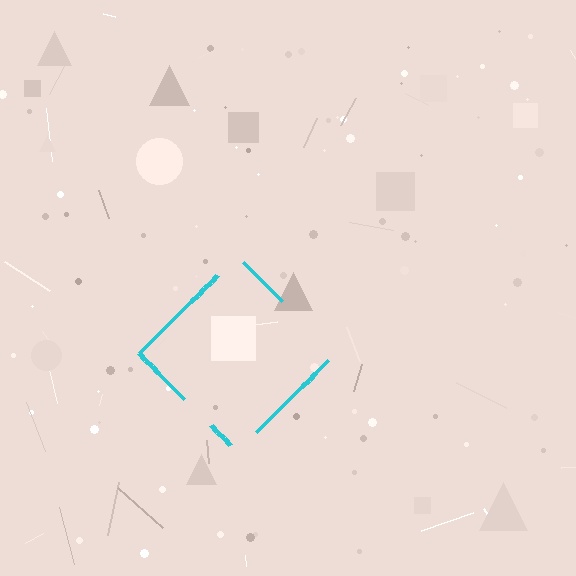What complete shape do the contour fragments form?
The contour fragments form a diamond.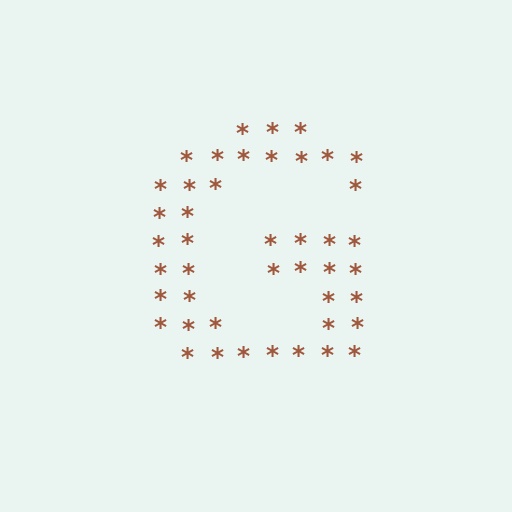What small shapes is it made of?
It is made of small asterisks.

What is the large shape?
The large shape is the letter G.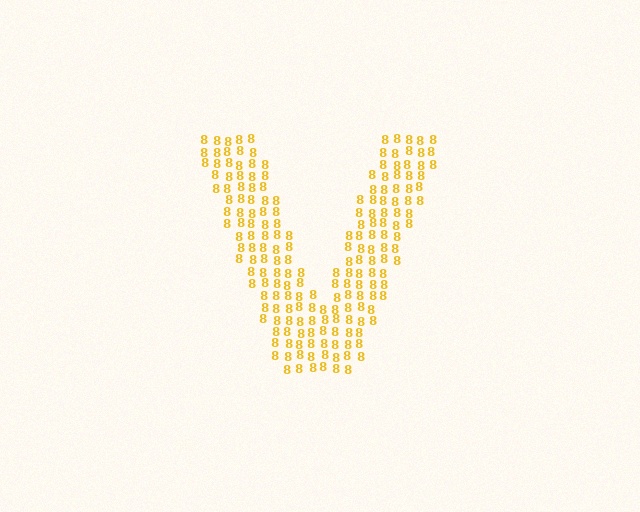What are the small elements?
The small elements are digit 8's.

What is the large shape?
The large shape is the letter V.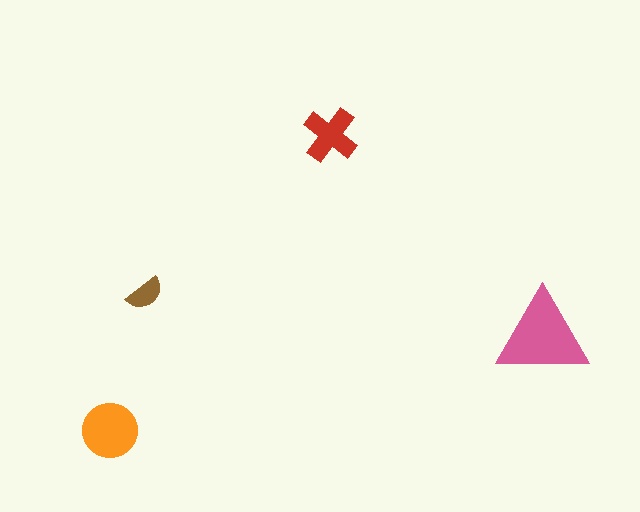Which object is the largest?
The pink triangle.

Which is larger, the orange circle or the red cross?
The orange circle.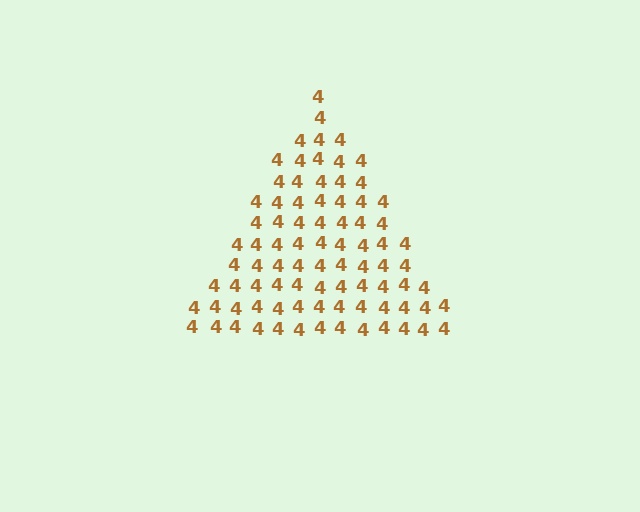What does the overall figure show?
The overall figure shows a triangle.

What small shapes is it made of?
It is made of small digit 4's.